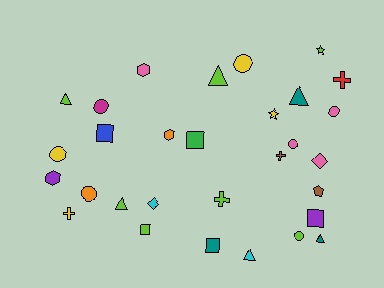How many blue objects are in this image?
There is 1 blue object.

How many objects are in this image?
There are 30 objects.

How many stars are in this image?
There are 2 stars.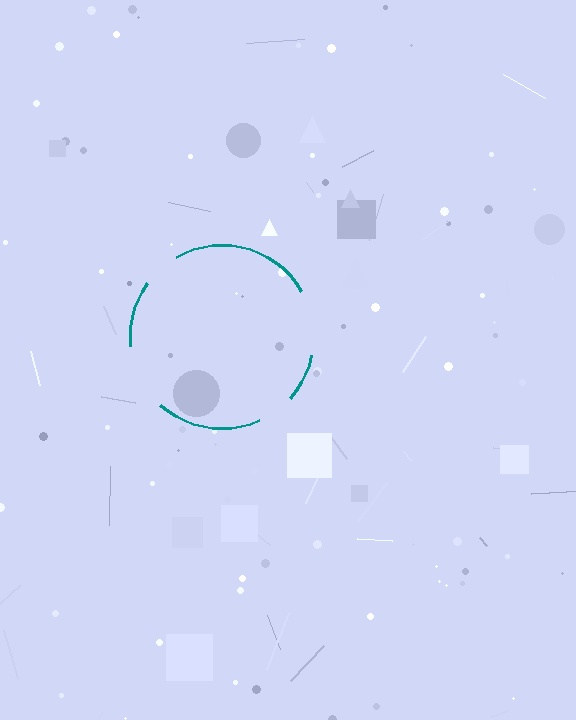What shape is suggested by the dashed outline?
The dashed outline suggests a circle.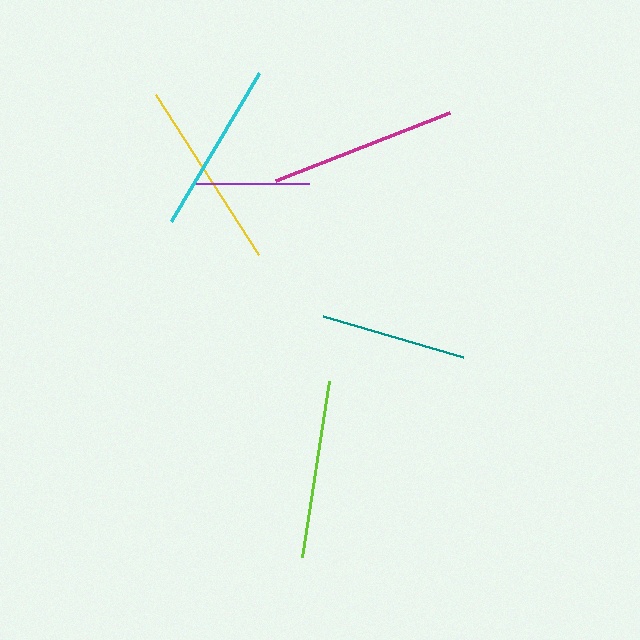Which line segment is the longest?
The yellow line is the longest at approximately 191 pixels.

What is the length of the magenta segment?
The magenta segment is approximately 187 pixels long.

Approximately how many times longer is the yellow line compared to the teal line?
The yellow line is approximately 1.3 times the length of the teal line.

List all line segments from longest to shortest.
From longest to shortest: yellow, magenta, lime, cyan, teal, purple.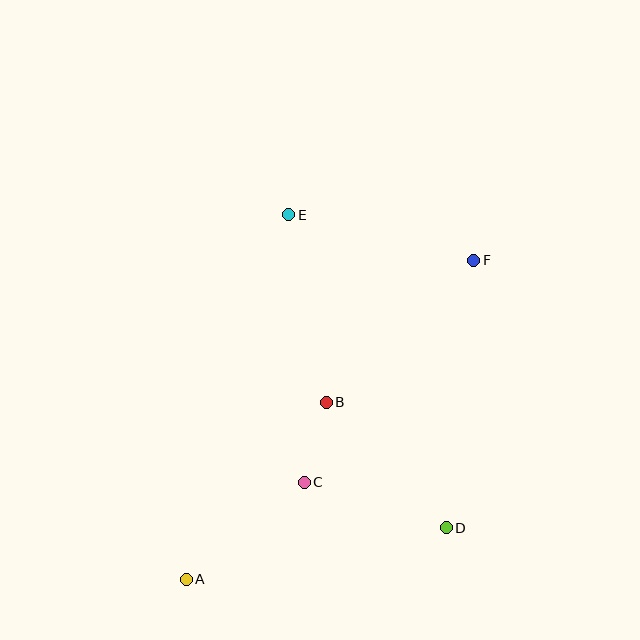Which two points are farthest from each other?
Points A and F are farthest from each other.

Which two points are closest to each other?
Points B and C are closest to each other.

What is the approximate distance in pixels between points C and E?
The distance between C and E is approximately 268 pixels.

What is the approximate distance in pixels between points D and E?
The distance between D and E is approximately 351 pixels.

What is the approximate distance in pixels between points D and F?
The distance between D and F is approximately 269 pixels.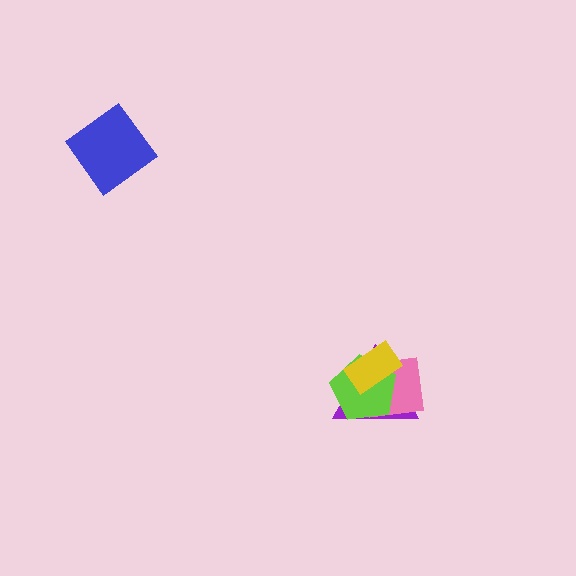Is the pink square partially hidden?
Yes, it is partially covered by another shape.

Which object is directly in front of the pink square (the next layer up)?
The lime pentagon is directly in front of the pink square.